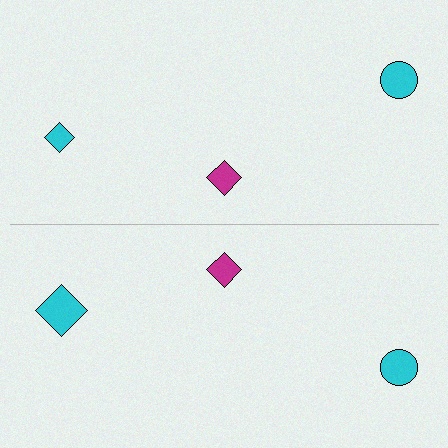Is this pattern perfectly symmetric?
No, the pattern is not perfectly symmetric. The cyan diamond on the bottom side has a different size than its mirror counterpart.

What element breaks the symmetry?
The cyan diamond on the bottom side has a different size than its mirror counterpart.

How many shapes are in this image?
There are 6 shapes in this image.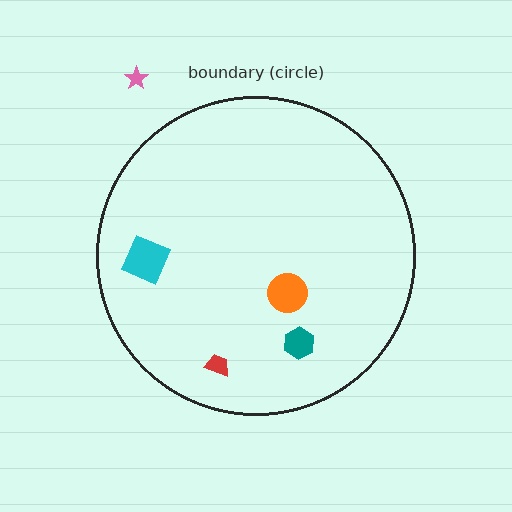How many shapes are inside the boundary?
4 inside, 1 outside.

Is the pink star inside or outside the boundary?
Outside.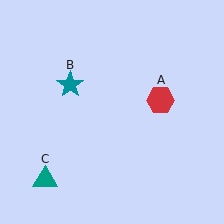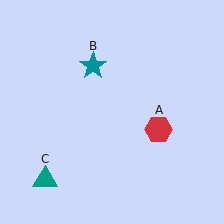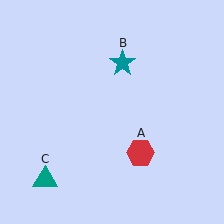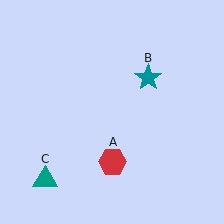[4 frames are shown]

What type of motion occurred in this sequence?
The red hexagon (object A), teal star (object B) rotated clockwise around the center of the scene.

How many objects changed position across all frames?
2 objects changed position: red hexagon (object A), teal star (object B).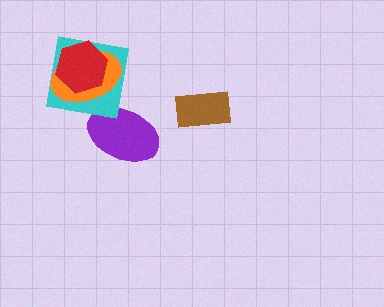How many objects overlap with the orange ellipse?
2 objects overlap with the orange ellipse.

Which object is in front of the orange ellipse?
The red hexagon is in front of the orange ellipse.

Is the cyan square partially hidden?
Yes, it is partially covered by another shape.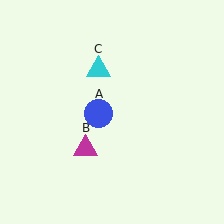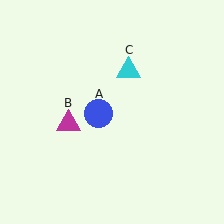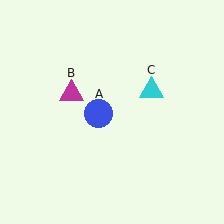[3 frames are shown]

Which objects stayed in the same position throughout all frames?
Blue circle (object A) remained stationary.